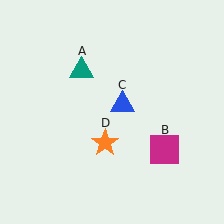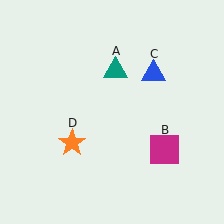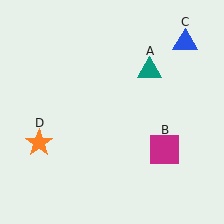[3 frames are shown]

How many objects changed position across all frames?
3 objects changed position: teal triangle (object A), blue triangle (object C), orange star (object D).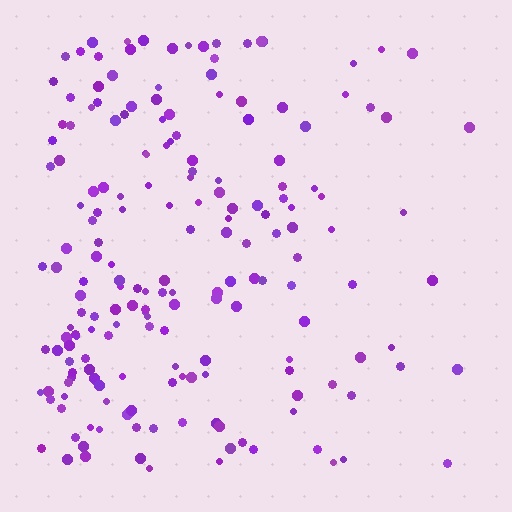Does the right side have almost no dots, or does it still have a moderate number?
Still a moderate number, just noticeably fewer than the left.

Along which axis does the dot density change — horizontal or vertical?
Horizontal.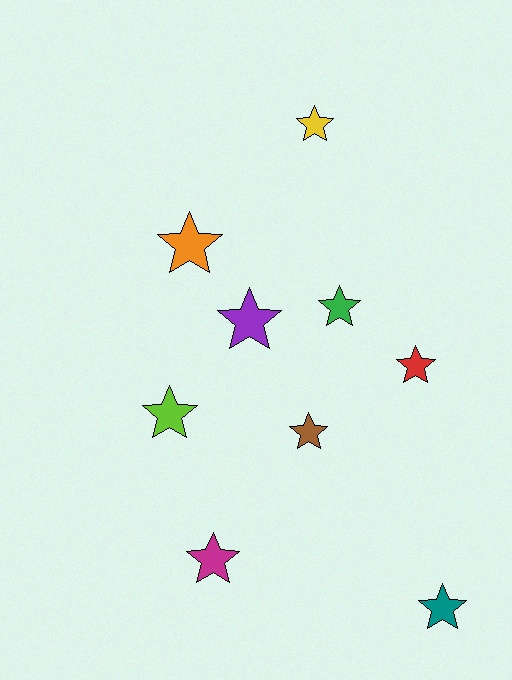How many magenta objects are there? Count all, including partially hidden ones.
There is 1 magenta object.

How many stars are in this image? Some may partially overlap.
There are 9 stars.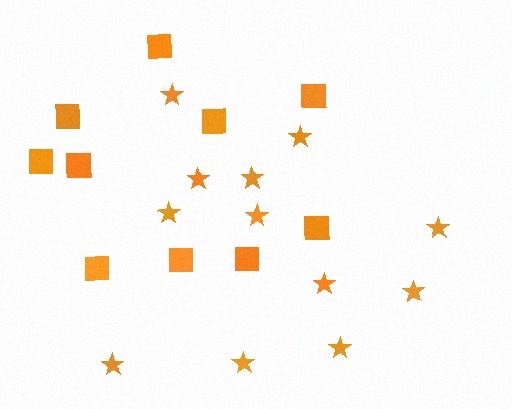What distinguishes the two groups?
There are 2 groups: one group of squares (10) and one group of stars (12).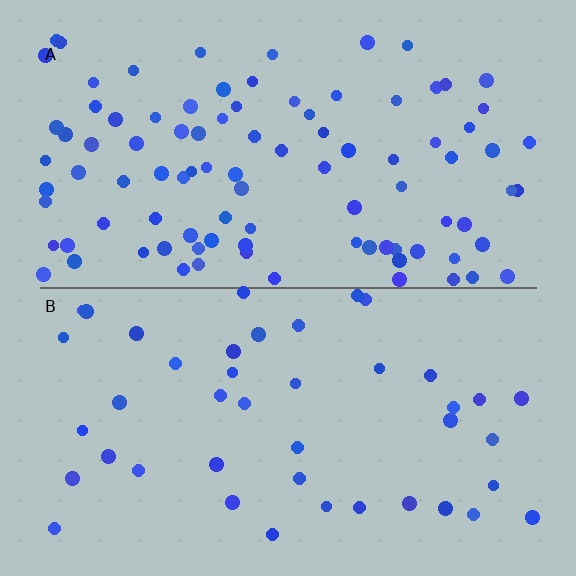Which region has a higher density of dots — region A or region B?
A (the top).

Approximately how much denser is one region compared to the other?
Approximately 2.3× — region A over region B.